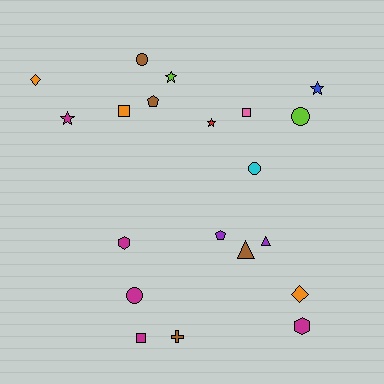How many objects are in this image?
There are 20 objects.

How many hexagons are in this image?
There are 2 hexagons.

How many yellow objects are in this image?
There are no yellow objects.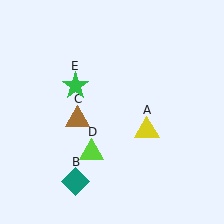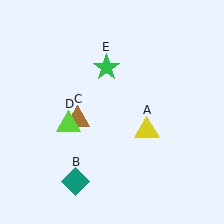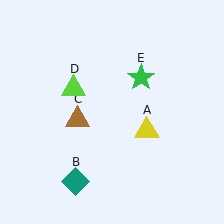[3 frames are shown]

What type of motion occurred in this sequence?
The lime triangle (object D), green star (object E) rotated clockwise around the center of the scene.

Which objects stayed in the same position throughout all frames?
Yellow triangle (object A) and teal diamond (object B) and brown triangle (object C) remained stationary.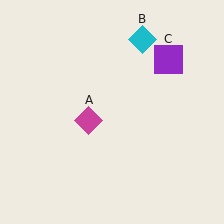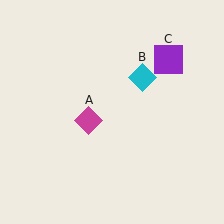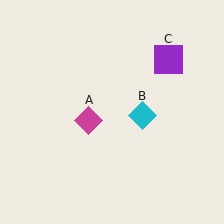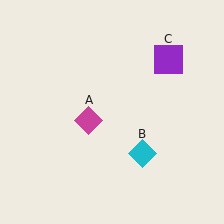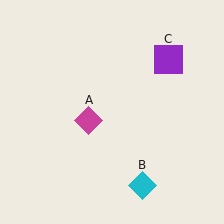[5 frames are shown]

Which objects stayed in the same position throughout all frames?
Magenta diamond (object A) and purple square (object C) remained stationary.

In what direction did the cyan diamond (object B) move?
The cyan diamond (object B) moved down.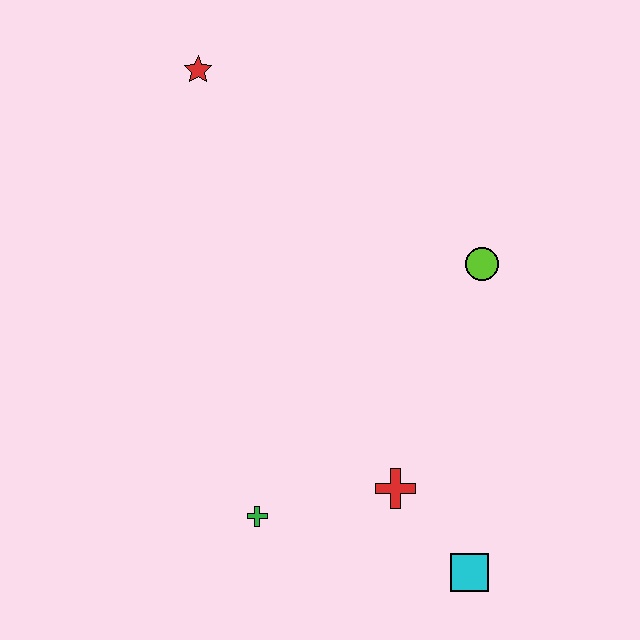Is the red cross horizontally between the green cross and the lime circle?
Yes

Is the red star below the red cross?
No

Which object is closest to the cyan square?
The red cross is closest to the cyan square.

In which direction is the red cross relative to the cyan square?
The red cross is above the cyan square.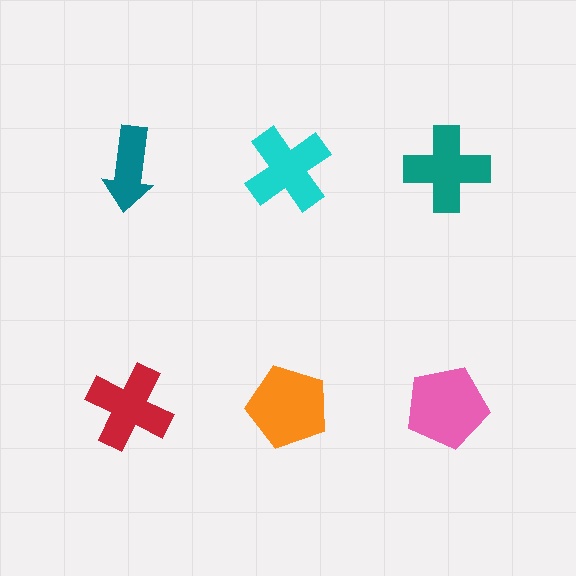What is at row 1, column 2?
A cyan cross.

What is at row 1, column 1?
A teal arrow.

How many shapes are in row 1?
3 shapes.